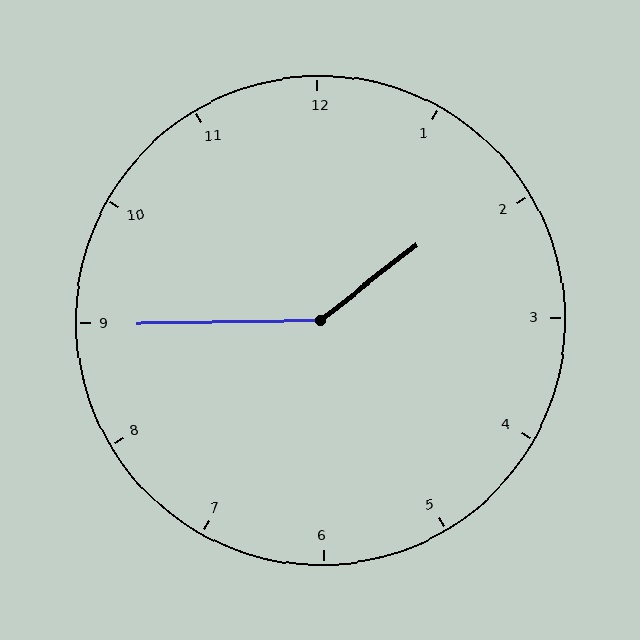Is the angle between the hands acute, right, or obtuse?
It is obtuse.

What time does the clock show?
1:45.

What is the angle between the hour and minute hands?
Approximately 142 degrees.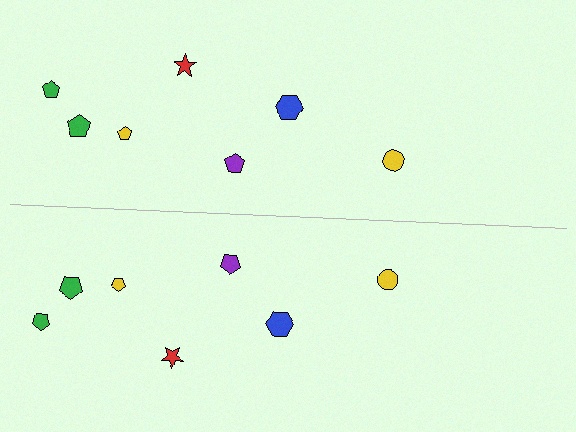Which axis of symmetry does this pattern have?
The pattern has a horizontal axis of symmetry running through the center of the image.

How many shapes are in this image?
There are 14 shapes in this image.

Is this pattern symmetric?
Yes, this pattern has bilateral (reflection) symmetry.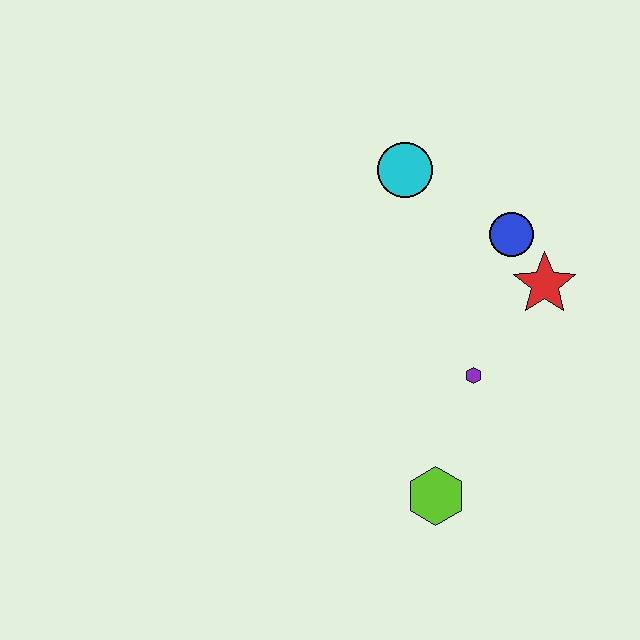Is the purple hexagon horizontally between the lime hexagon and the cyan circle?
No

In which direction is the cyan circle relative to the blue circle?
The cyan circle is to the left of the blue circle.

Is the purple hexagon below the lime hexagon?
No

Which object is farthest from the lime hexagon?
The cyan circle is farthest from the lime hexagon.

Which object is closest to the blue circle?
The red star is closest to the blue circle.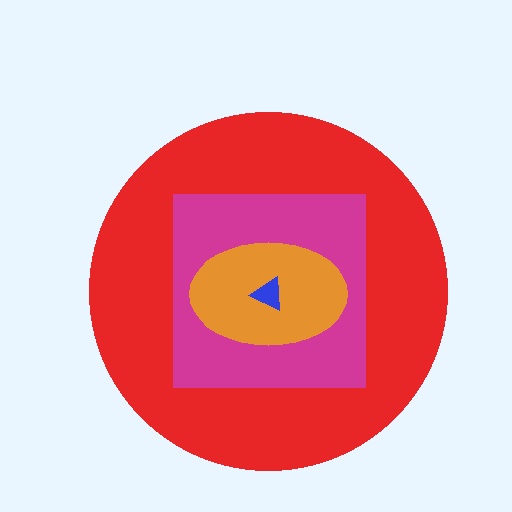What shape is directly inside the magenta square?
The orange ellipse.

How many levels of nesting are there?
4.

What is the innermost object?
The blue triangle.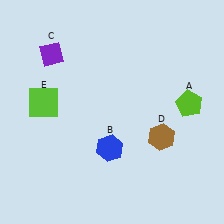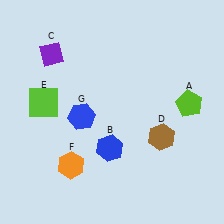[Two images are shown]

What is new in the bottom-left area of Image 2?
An orange hexagon (F) was added in the bottom-left area of Image 2.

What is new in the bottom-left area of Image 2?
A blue hexagon (G) was added in the bottom-left area of Image 2.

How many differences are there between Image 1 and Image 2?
There are 2 differences between the two images.